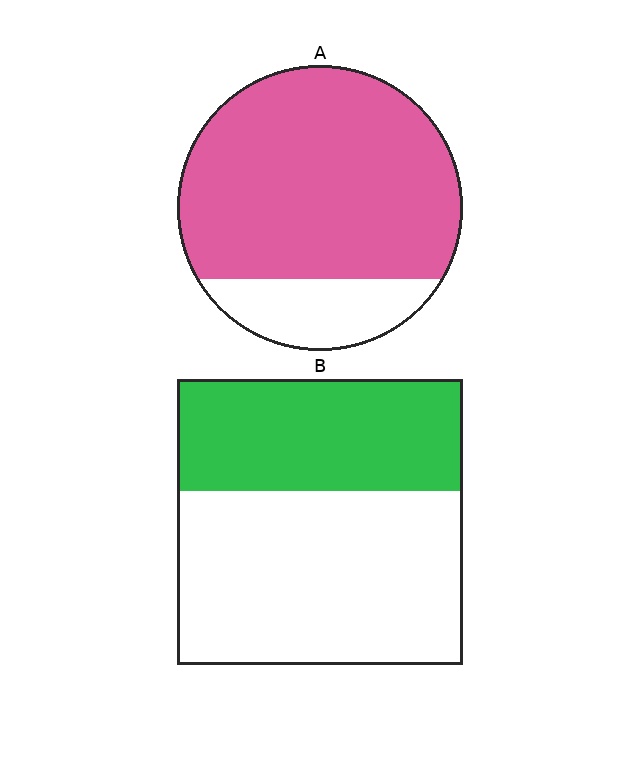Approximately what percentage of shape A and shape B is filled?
A is approximately 80% and B is approximately 40%.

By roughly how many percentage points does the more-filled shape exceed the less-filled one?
By roughly 40 percentage points (A over B).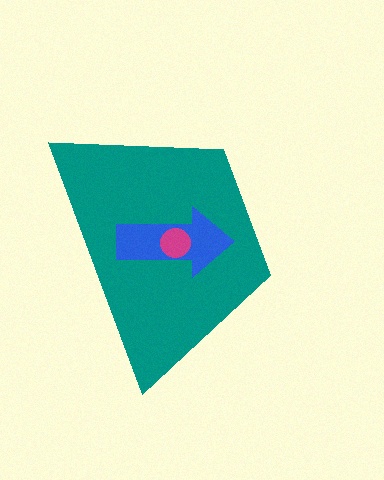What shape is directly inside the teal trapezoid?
The blue arrow.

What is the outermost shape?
The teal trapezoid.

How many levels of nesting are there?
3.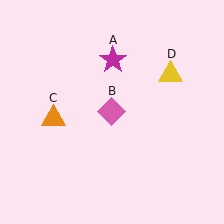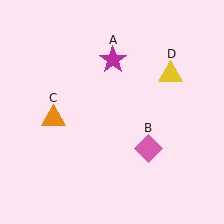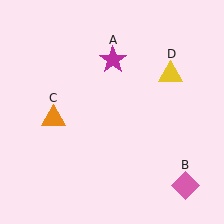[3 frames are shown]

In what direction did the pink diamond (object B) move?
The pink diamond (object B) moved down and to the right.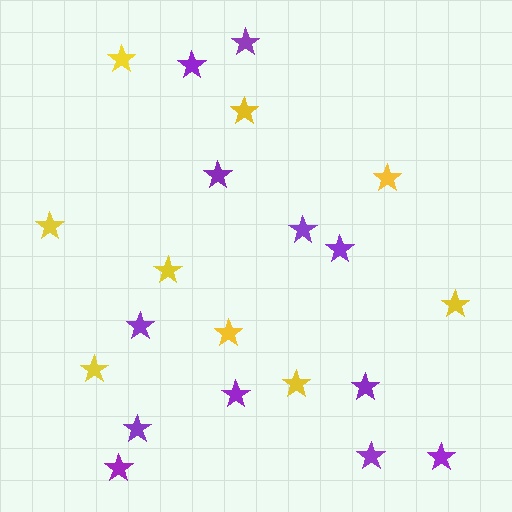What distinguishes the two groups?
There are 2 groups: one group of yellow stars (9) and one group of purple stars (12).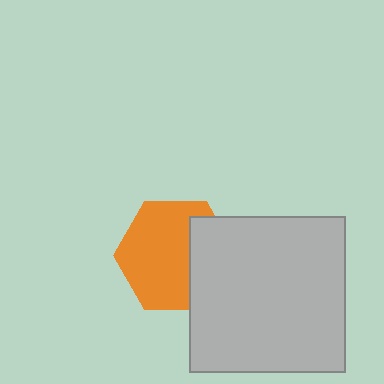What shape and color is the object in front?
The object in front is a light gray square.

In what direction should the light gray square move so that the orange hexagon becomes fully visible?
The light gray square should move right. That is the shortest direction to clear the overlap and leave the orange hexagon fully visible.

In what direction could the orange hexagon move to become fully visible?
The orange hexagon could move left. That would shift it out from behind the light gray square entirely.